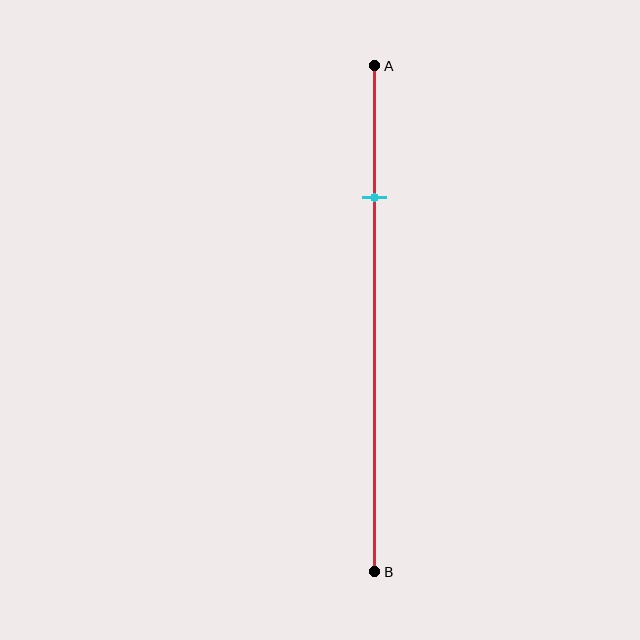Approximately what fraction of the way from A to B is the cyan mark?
The cyan mark is approximately 25% of the way from A to B.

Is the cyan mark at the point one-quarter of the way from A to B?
Yes, the mark is approximately at the one-quarter point.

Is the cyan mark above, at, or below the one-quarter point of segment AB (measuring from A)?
The cyan mark is approximately at the one-quarter point of segment AB.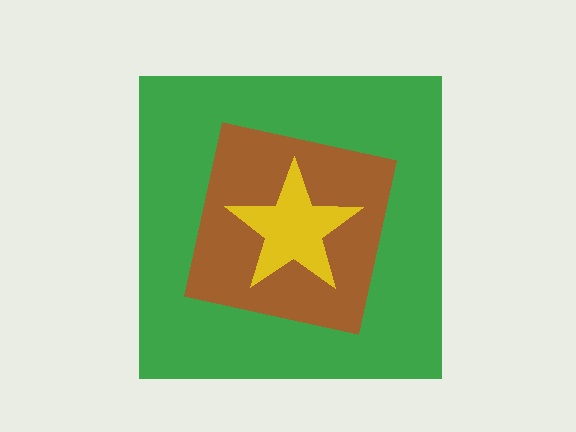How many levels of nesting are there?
3.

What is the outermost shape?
The green square.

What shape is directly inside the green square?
The brown square.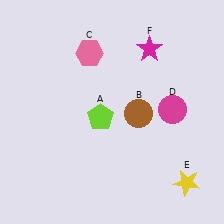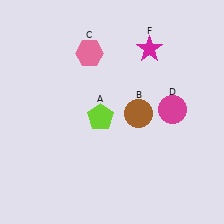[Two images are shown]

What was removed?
The yellow star (E) was removed in Image 2.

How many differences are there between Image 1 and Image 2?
There is 1 difference between the two images.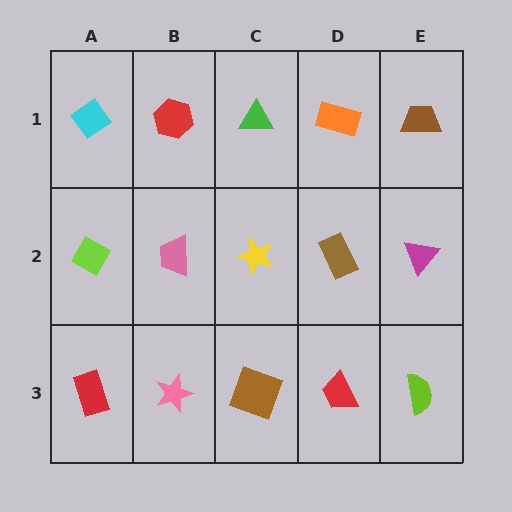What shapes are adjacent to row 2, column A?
A cyan diamond (row 1, column A), a red rectangle (row 3, column A), a pink trapezoid (row 2, column B).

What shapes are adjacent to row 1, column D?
A brown rectangle (row 2, column D), a green triangle (row 1, column C), a brown trapezoid (row 1, column E).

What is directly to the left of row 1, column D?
A green triangle.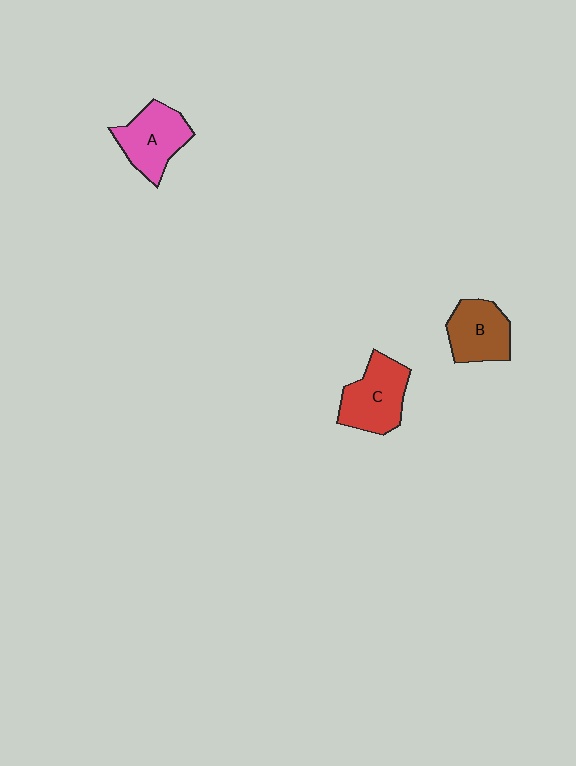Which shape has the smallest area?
Shape B (brown).